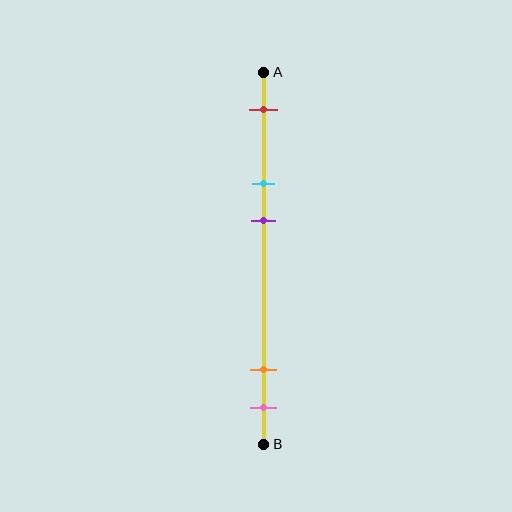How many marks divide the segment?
There are 5 marks dividing the segment.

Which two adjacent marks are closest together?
The orange and pink marks are the closest adjacent pair.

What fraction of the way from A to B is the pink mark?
The pink mark is approximately 90% (0.9) of the way from A to B.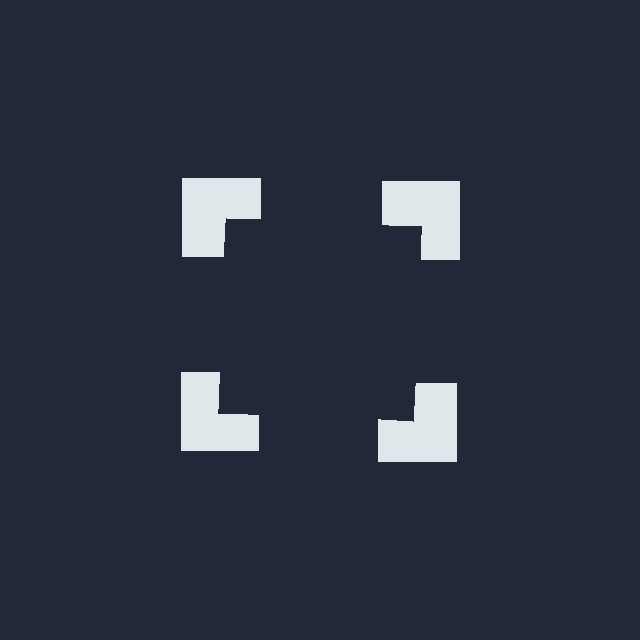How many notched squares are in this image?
There are 4 — one at each vertex of the illusory square.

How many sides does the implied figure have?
4 sides.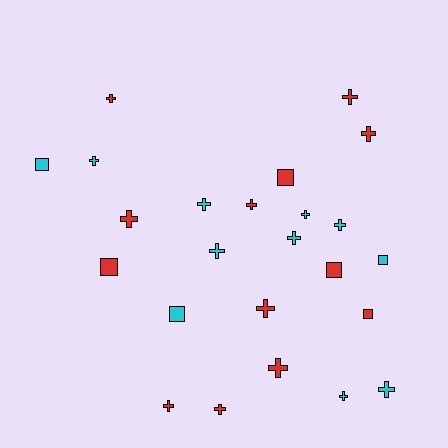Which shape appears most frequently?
Cross, with 17 objects.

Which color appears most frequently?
Red, with 13 objects.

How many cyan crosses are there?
There are 8 cyan crosses.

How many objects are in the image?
There are 24 objects.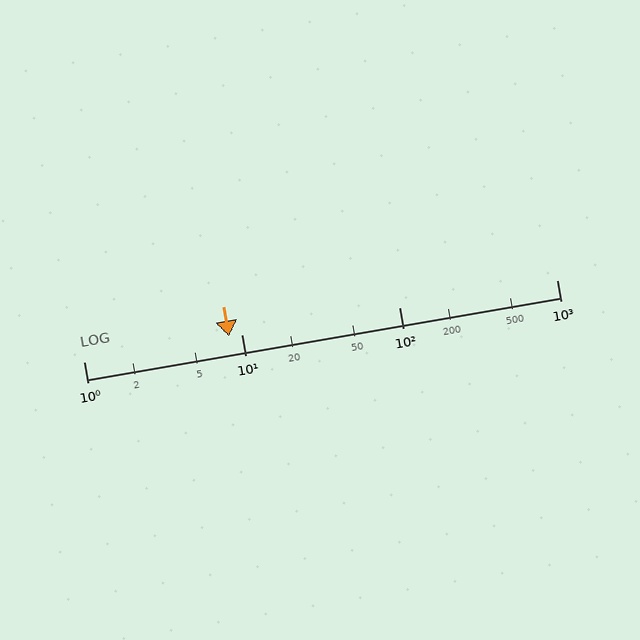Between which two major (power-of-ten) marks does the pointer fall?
The pointer is between 1 and 10.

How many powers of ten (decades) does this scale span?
The scale spans 3 decades, from 1 to 1000.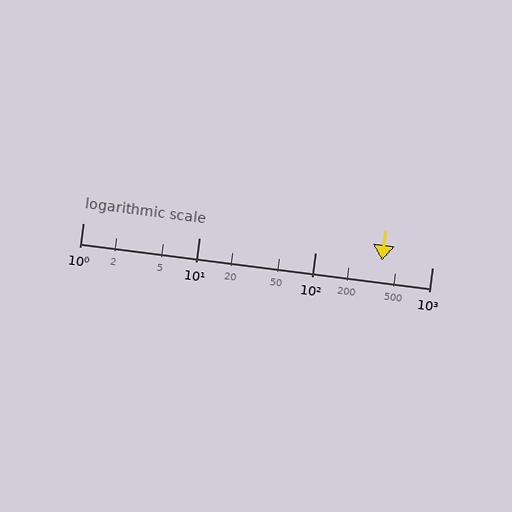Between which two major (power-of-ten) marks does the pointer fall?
The pointer is between 100 and 1000.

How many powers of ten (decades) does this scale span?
The scale spans 3 decades, from 1 to 1000.